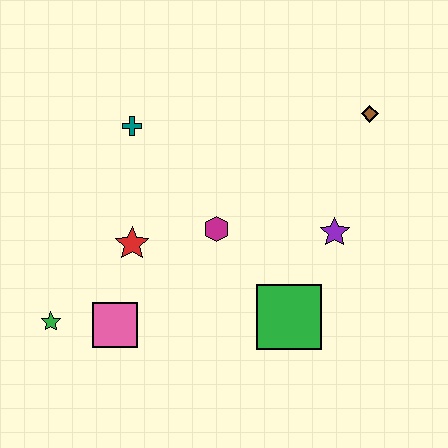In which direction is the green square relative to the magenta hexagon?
The green square is below the magenta hexagon.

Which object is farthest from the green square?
The teal cross is farthest from the green square.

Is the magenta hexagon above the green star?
Yes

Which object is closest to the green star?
The pink square is closest to the green star.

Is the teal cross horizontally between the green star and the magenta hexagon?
Yes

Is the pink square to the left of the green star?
No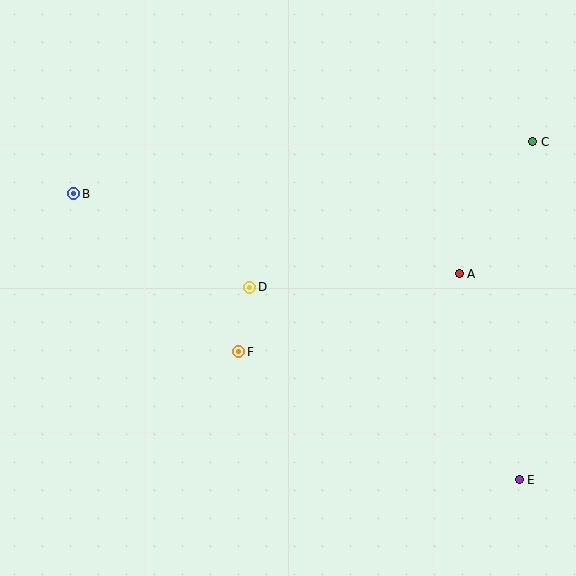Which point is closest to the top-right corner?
Point C is closest to the top-right corner.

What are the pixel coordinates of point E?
Point E is at (519, 480).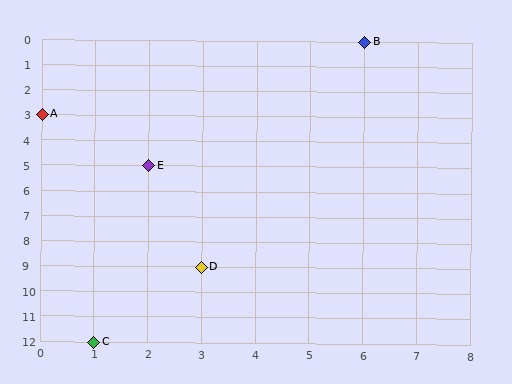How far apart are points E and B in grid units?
Points E and B are 4 columns and 5 rows apart (about 6.4 grid units diagonally).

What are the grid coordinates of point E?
Point E is at grid coordinates (2, 5).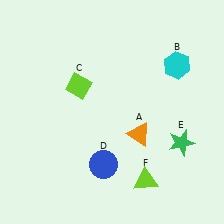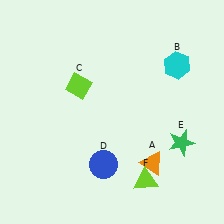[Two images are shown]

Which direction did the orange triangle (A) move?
The orange triangle (A) moved down.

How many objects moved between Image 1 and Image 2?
1 object moved between the two images.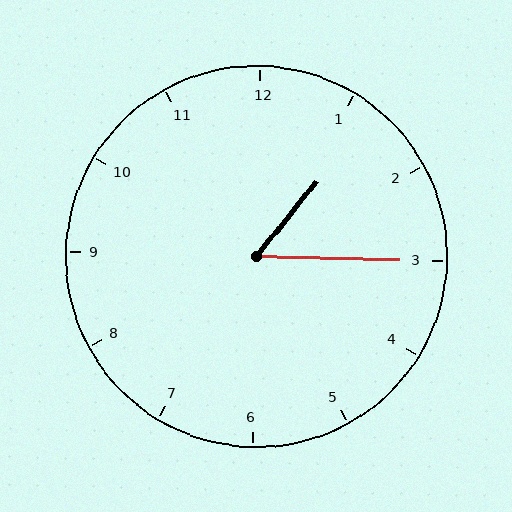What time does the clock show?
1:15.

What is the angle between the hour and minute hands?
Approximately 52 degrees.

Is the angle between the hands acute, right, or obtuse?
It is acute.